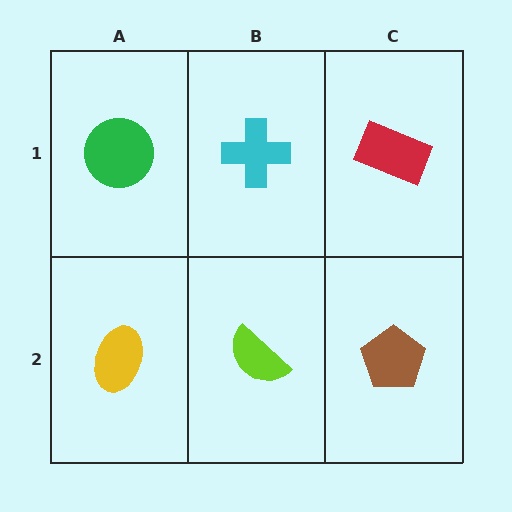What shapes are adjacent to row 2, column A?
A green circle (row 1, column A), a lime semicircle (row 2, column B).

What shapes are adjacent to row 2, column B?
A cyan cross (row 1, column B), a yellow ellipse (row 2, column A), a brown pentagon (row 2, column C).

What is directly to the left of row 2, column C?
A lime semicircle.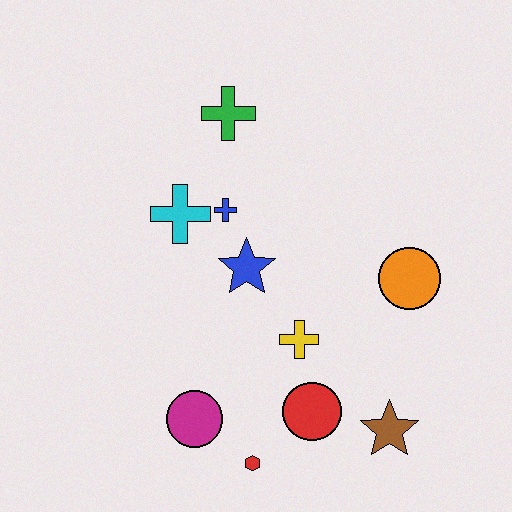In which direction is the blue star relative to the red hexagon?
The blue star is above the red hexagon.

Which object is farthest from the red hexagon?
The green cross is farthest from the red hexagon.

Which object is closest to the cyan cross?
The blue cross is closest to the cyan cross.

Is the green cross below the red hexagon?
No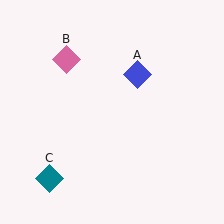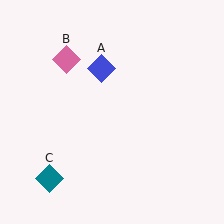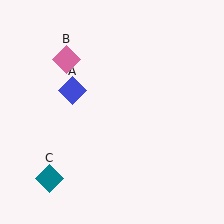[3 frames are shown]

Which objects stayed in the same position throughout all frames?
Pink diamond (object B) and teal diamond (object C) remained stationary.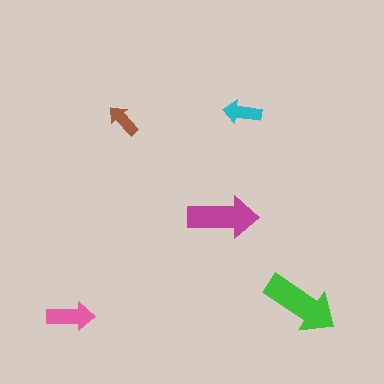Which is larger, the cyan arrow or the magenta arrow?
The magenta one.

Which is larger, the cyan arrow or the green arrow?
The green one.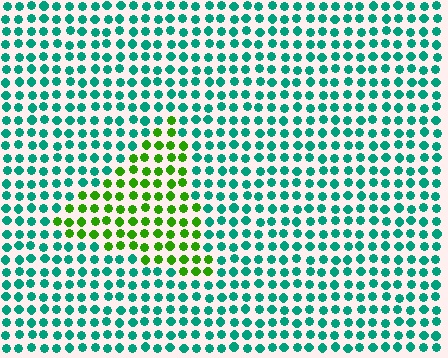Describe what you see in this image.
The image is filled with small teal elements in a uniform arrangement. A triangle-shaped region is visible where the elements are tinted to a slightly different hue, forming a subtle color boundary.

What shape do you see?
I see a triangle.